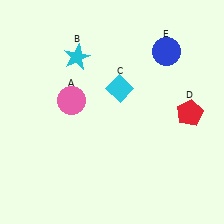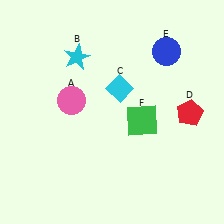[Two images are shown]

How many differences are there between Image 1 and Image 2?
There is 1 difference between the two images.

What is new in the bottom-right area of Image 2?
A green square (F) was added in the bottom-right area of Image 2.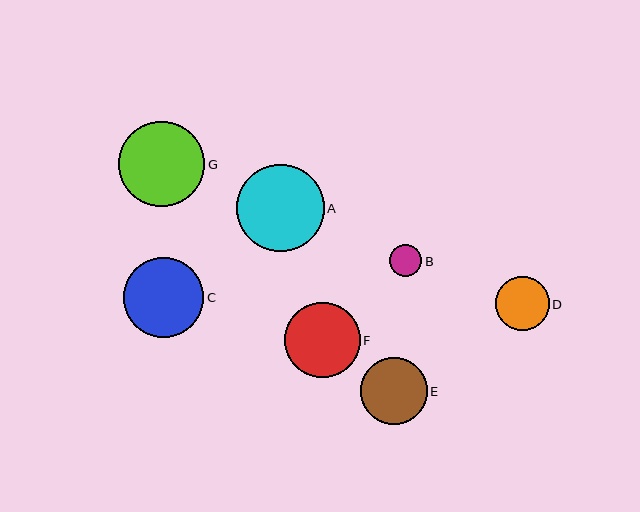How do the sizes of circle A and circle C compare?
Circle A and circle C are approximately the same size.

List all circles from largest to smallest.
From largest to smallest: A, G, C, F, E, D, B.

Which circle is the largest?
Circle A is the largest with a size of approximately 88 pixels.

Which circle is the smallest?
Circle B is the smallest with a size of approximately 32 pixels.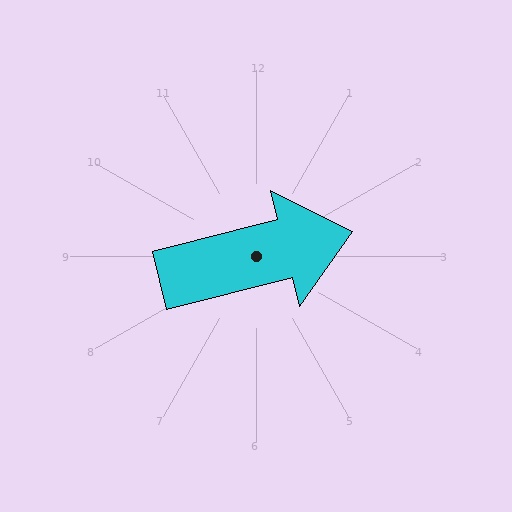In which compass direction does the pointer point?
East.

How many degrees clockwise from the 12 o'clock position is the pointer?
Approximately 76 degrees.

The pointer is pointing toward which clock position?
Roughly 3 o'clock.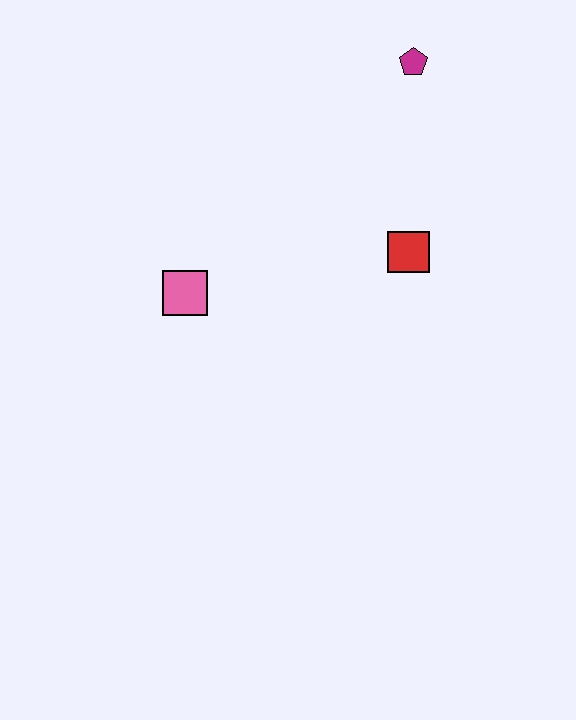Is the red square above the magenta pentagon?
No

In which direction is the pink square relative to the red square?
The pink square is to the left of the red square.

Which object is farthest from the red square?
The pink square is farthest from the red square.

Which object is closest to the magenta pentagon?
The red square is closest to the magenta pentagon.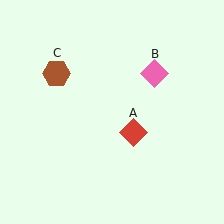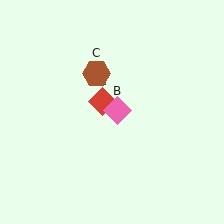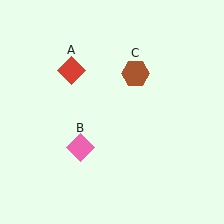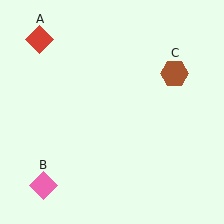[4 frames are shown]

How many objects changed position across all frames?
3 objects changed position: red diamond (object A), pink diamond (object B), brown hexagon (object C).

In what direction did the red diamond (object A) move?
The red diamond (object A) moved up and to the left.